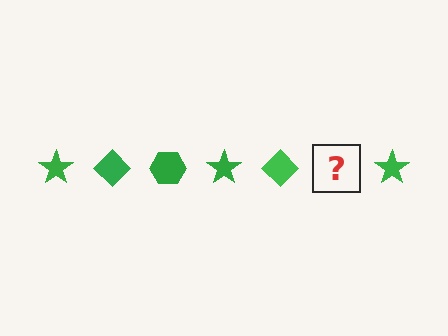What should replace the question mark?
The question mark should be replaced with a green hexagon.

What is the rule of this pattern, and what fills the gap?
The rule is that the pattern cycles through star, diamond, hexagon shapes in green. The gap should be filled with a green hexagon.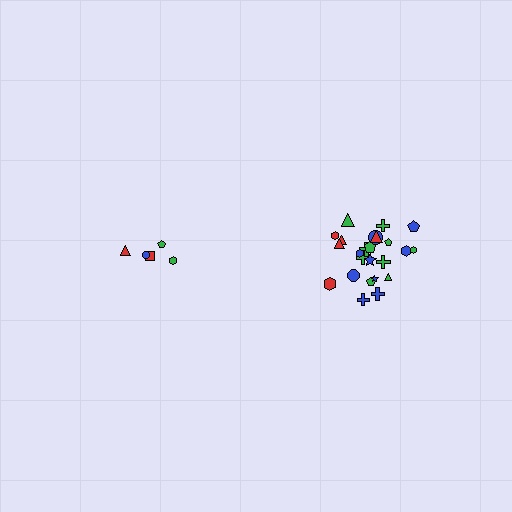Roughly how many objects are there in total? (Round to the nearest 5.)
Roughly 30 objects in total.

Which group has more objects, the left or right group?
The right group.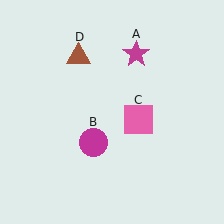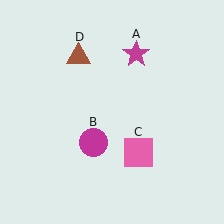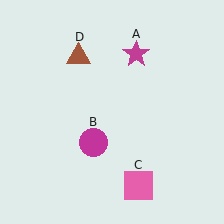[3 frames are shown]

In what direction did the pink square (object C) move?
The pink square (object C) moved down.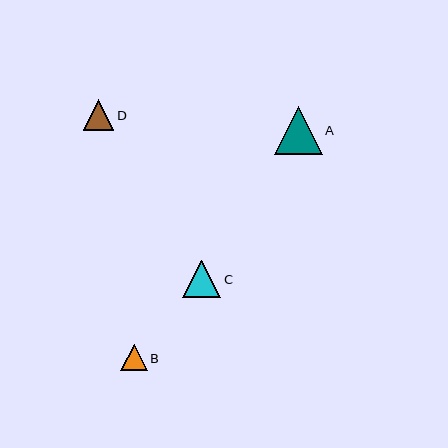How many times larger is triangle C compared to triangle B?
Triangle C is approximately 1.4 times the size of triangle B.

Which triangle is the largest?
Triangle A is the largest with a size of approximately 48 pixels.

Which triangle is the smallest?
Triangle B is the smallest with a size of approximately 26 pixels.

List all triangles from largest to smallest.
From largest to smallest: A, C, D, B.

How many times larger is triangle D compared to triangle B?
Triangle D is approximately 1.2 times the size of triangle B.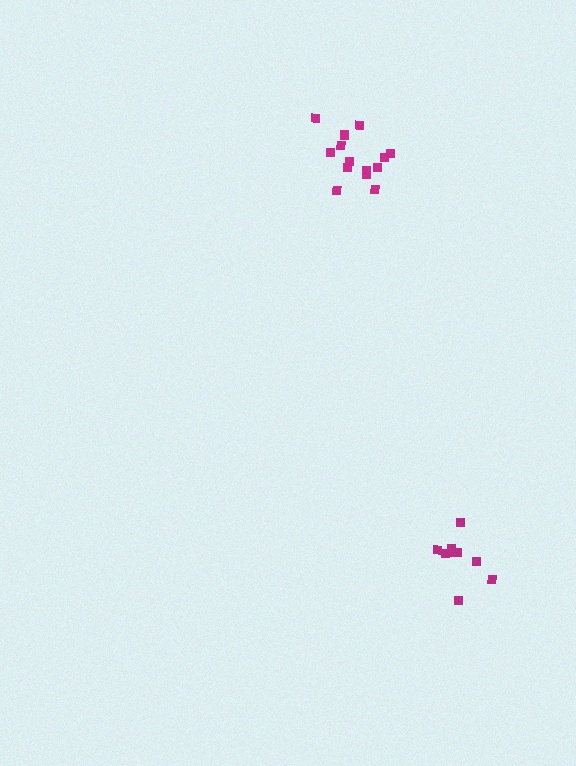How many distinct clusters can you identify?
There are 2 distinct clusters.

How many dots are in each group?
Group 1: 9 dots, Group 2: 14 dots (23 total).